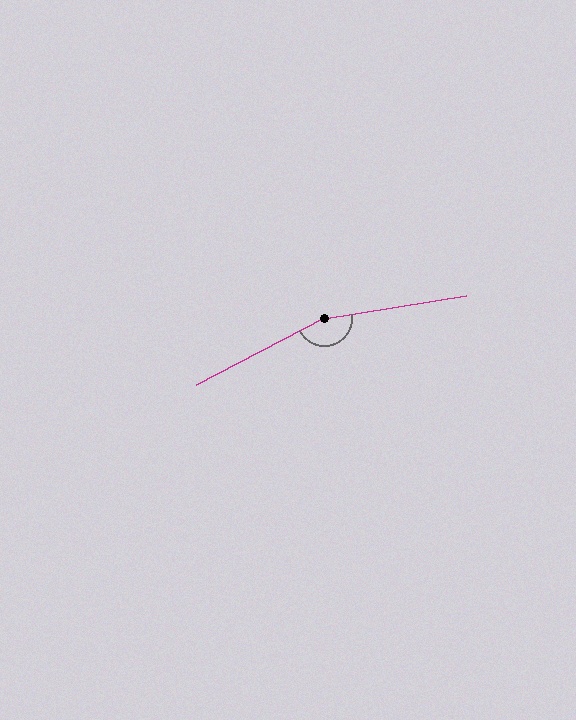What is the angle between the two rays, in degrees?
Approximately 161 degrees.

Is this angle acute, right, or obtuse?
It is obtuse.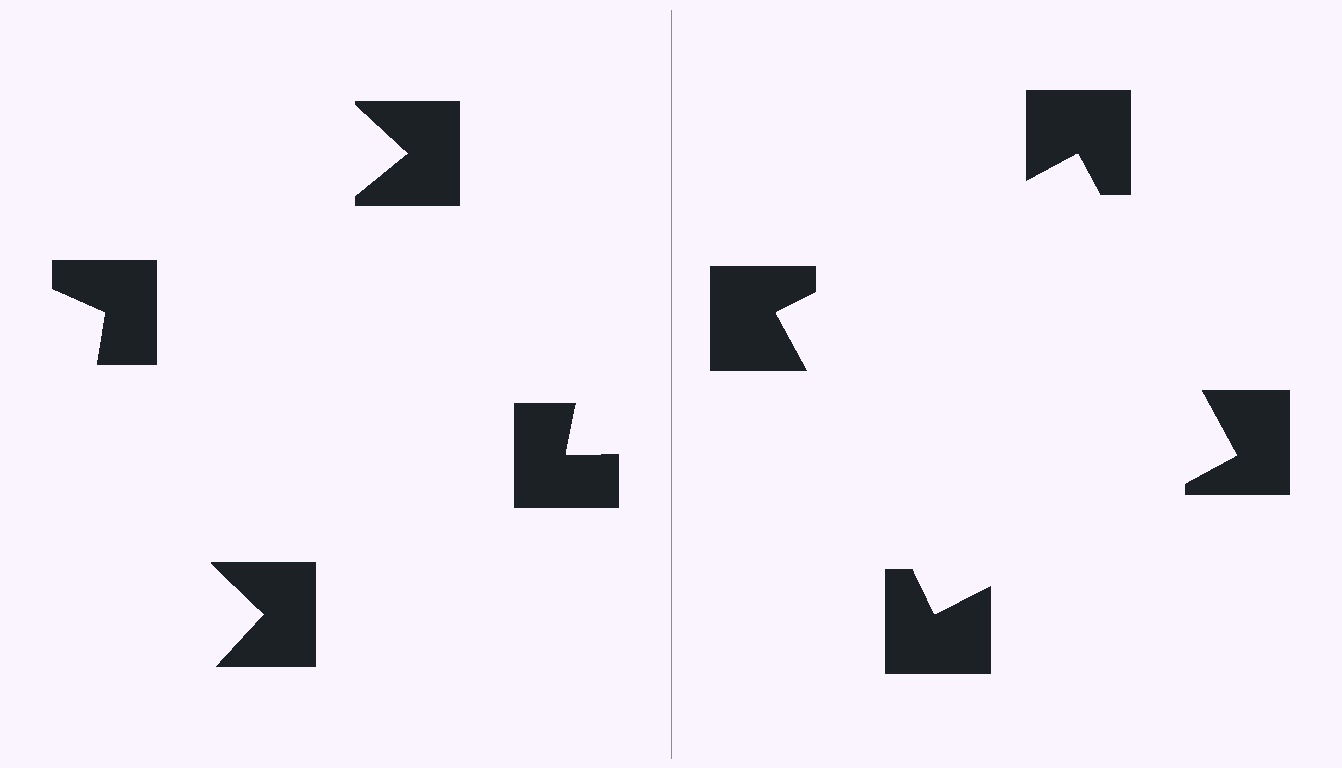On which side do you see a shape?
An illusory square appears on the right side. On the left side the wedge cuts are rotated, so no coherent shape forms.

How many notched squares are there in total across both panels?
8 — 4 on each side.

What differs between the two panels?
The notched squares are positioned identically on both sides; only the wedge orientations differ. On the right they align to a square; on the left they are misaligned.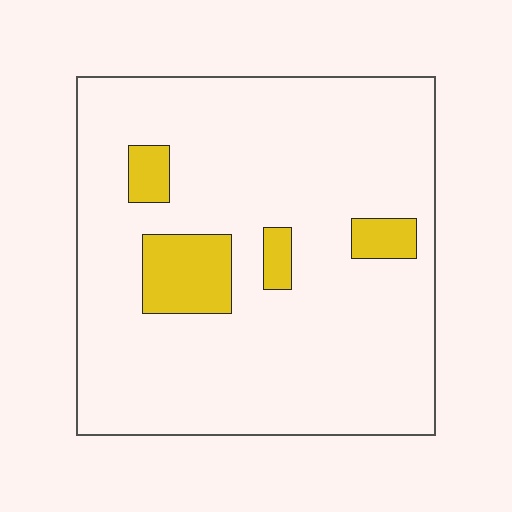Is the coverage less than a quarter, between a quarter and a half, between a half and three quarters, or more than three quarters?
Less than a quarter.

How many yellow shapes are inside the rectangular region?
4.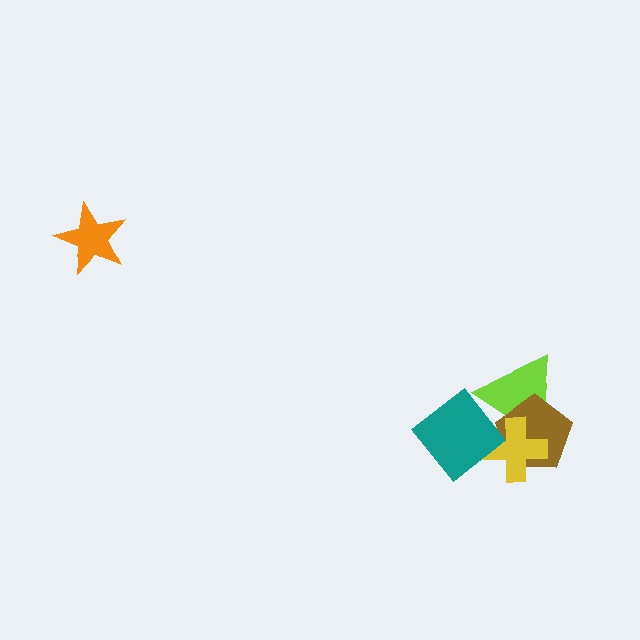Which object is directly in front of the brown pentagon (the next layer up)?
The yellow cross is directly in front of the brown pentagon.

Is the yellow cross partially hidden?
Yes, it is partially covered by another shape.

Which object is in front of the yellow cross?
The teal diamond is in front of the yellow cross.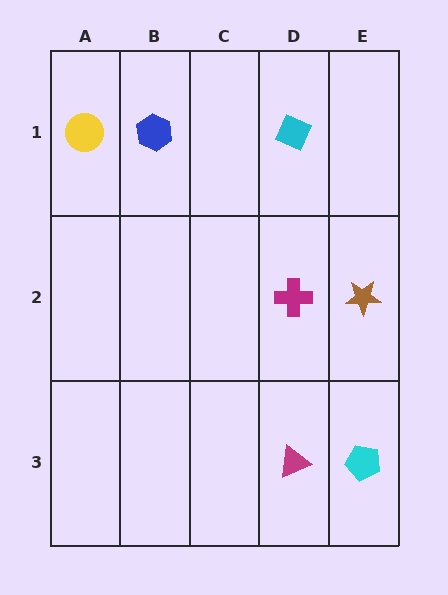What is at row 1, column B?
A blue hexagon.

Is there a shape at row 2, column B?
No, that cell is empty.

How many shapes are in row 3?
2 shapes.